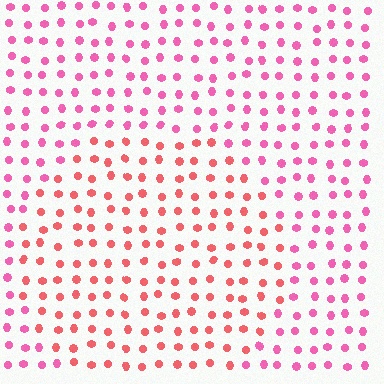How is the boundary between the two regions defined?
The boundary is defined purely by a slight shift in hue (about 31 degrees). Spacing, size, and orientation are identical on both sides.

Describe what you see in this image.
The image is filled with small pink elements in a uniform arrangement. A circle-shaped region is visible where the elements are tinted to a slightly different hue, forming a subtle color boundary.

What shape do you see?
I see a circle.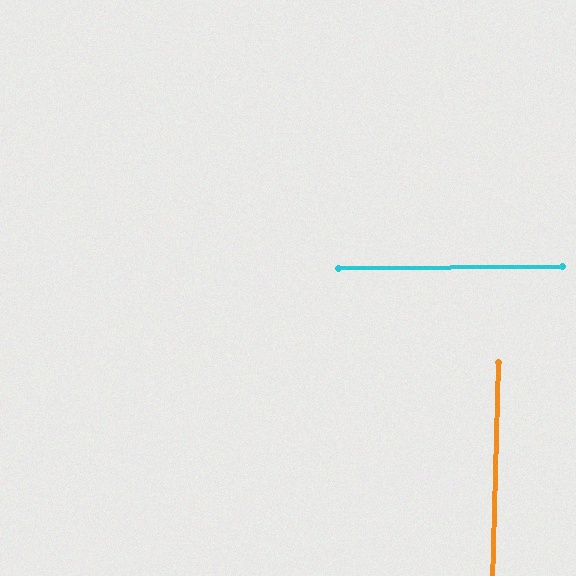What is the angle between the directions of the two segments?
Approximately 88 degrees.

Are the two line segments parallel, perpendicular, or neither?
Perpendicular — they meet at approximately 88°.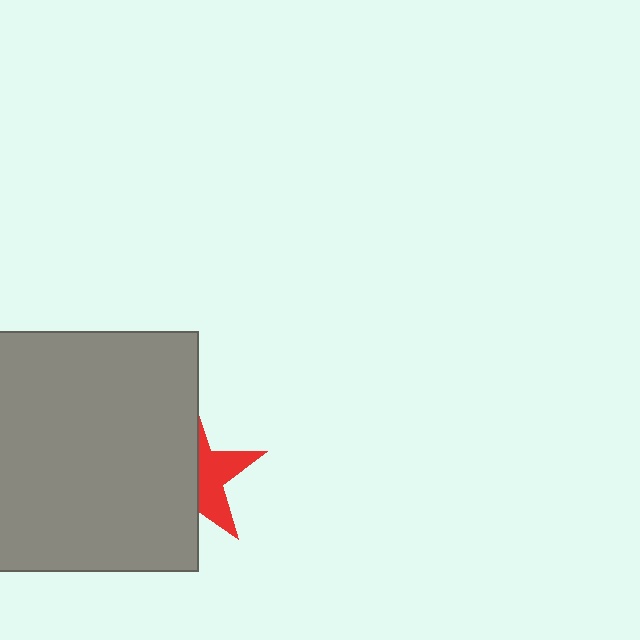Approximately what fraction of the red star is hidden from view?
Roughly 60% of the red star is hidden behind the gray rectangle.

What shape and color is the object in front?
The object in front is a gray rectangle.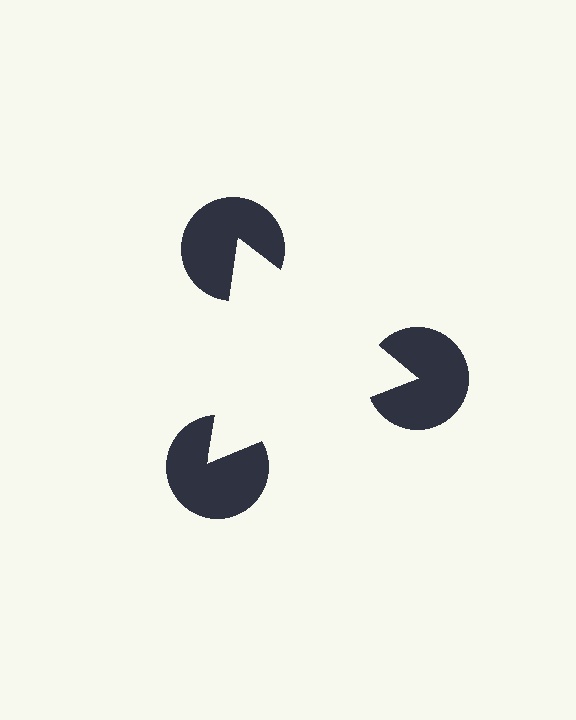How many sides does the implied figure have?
3 sides.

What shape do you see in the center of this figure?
An illusory triangle — its edges are inferred from the aligned wedge cuts in the pac-man discs, not physically drawn.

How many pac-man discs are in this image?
There are 3 — one at each vertex of the illusory triangle.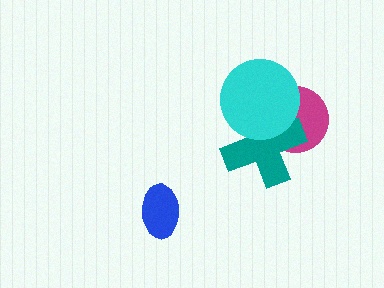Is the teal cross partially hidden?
Yes, it is partially covered by another shape.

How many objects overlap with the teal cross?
2 objects overlap with the teal cross.